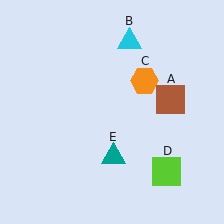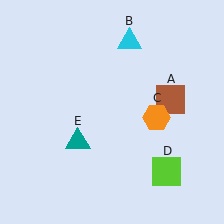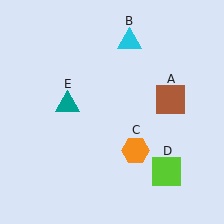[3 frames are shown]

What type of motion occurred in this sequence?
The orange hexagon (object C), teal triangle (object E) rotated clockwise around the center of the scene.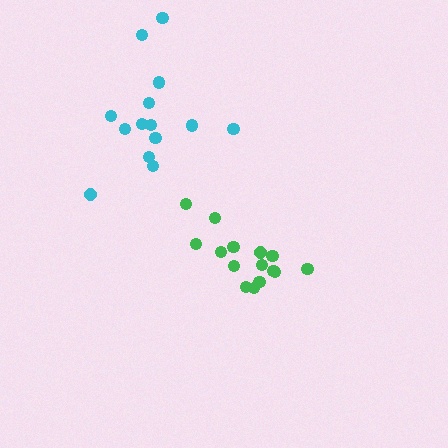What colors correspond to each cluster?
The clusters are colored: green, cyan.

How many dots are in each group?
Group 1: 17 dots, Group 2: 14 dots (31 total).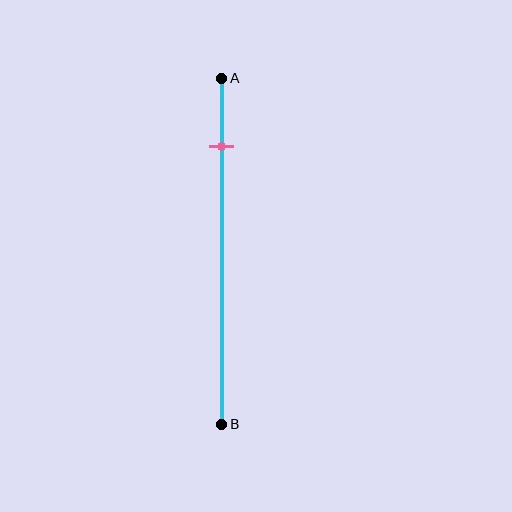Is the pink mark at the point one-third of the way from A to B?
No, the mark is at about 20% from A, not at the 33% one-third point.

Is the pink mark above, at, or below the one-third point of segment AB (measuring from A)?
The pink mark is above the one-third point of segment AB.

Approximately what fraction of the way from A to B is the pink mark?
The pink mark is approximately 20% of the way from A to B.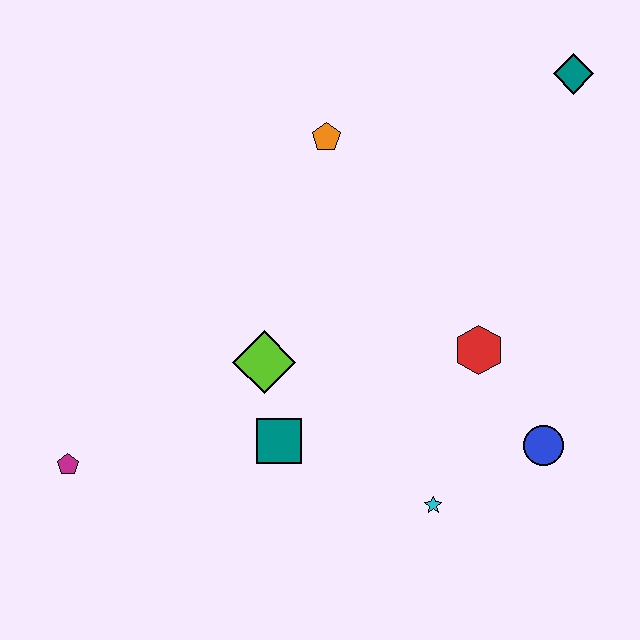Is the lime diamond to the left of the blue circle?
Yes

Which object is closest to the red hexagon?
The blue circle is closest to the red hexagon.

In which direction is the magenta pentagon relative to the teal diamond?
The magenta pentagon is to the left of the teal diamond.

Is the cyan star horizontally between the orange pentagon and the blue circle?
Yes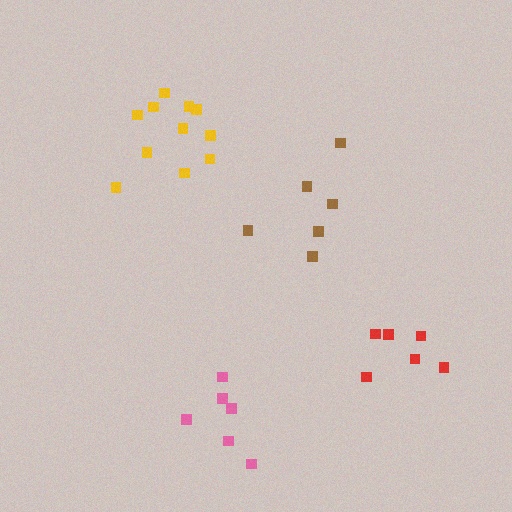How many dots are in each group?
Group 1: 11 dots, Group 2: 6 dots, Group 3: 6 dots, Group 4: 6 dots (29 total).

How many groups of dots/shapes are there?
There are 4 groups.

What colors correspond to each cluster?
The clusters are colored: yellow, pink, brown, red.